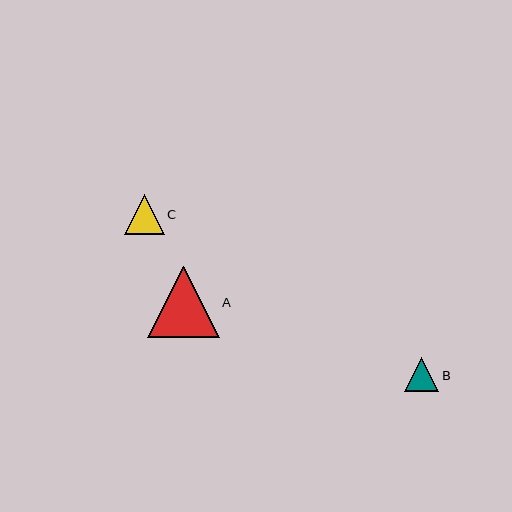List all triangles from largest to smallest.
From largest to smallest: A, C, B.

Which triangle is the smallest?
Triangle B is the smallest with a size of approximately 35 pixels.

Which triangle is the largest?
Triangle A is the largest with a size of approximately 72 pixels.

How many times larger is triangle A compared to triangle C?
Triangle A is approximately 1.8 times the size of triangle C.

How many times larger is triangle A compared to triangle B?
Triangle A is approximately 2.1 times the size of triangle B.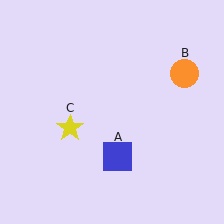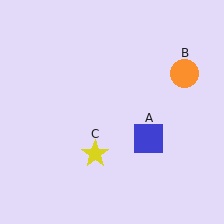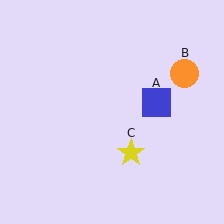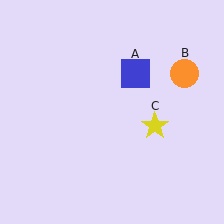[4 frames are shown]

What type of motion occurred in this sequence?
The blue square (object A), yellow star (object C) rotated counterclockwise around the center of the scene.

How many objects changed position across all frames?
2 objects changed position: blue square (object A), yellow star (object C).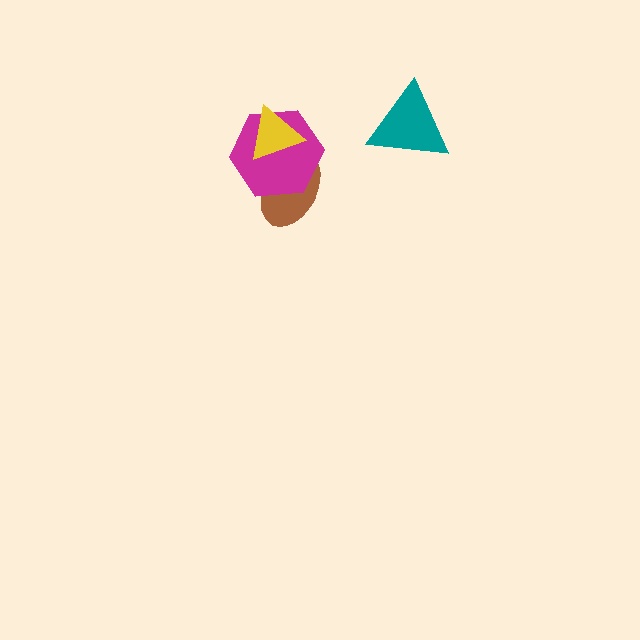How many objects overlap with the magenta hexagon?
2 objects overlap with the magenta hexagon.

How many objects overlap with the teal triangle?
0 objects overlap with the teal triangle.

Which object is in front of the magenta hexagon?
The yellow triangle is in front of the magenta hexagon.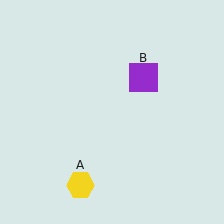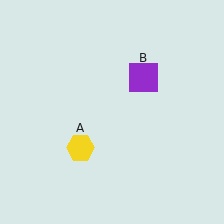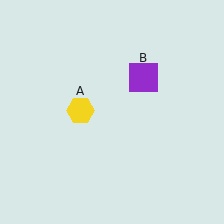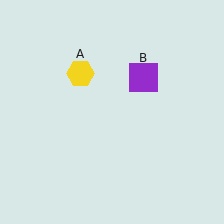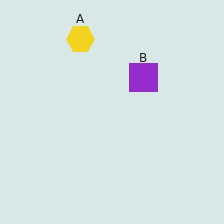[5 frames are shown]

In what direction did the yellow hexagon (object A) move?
The yellow hexagon (object A) moved up.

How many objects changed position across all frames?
1 object changed position: yellow hexagon (object A).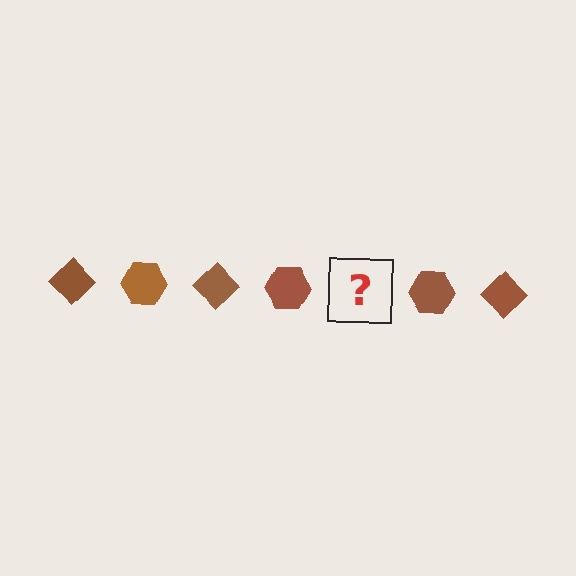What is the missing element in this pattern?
The missing element is a brown diamond.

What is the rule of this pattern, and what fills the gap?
The rule is that the pattern cycles through diamond, hexagon shapes in brown. The gap should be filled with a brown diamond.